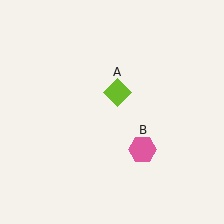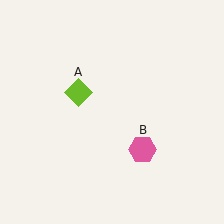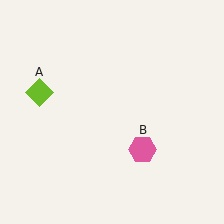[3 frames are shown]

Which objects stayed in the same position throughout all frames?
Pink hexagon (object B) remained stationary.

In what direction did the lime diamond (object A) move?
The lime diamond (object A) moved left.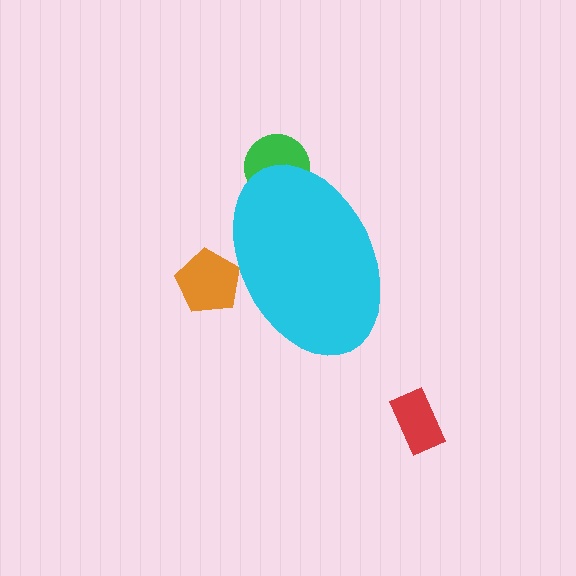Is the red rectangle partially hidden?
No, the red rectangle is fully visible.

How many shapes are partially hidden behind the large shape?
2 shapes are partially hidden.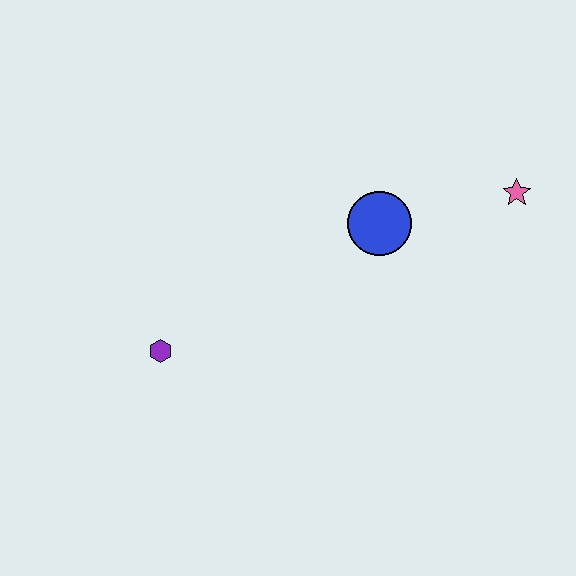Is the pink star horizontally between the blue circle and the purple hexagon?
No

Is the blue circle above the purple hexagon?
Yes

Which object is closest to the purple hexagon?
The blue circle is closest to the purple hexagon.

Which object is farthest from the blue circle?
The purple hexagon is farthest from the blue circle.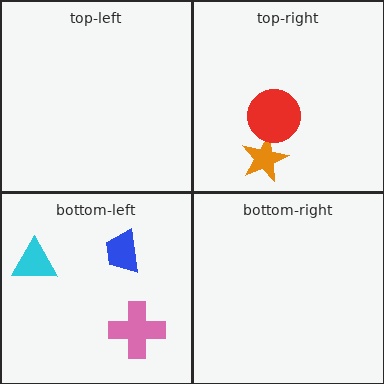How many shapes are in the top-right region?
2.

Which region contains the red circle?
The top-right region.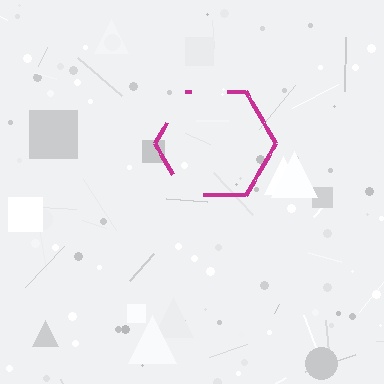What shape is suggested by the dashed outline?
The dashed outline suggests a hexagon.